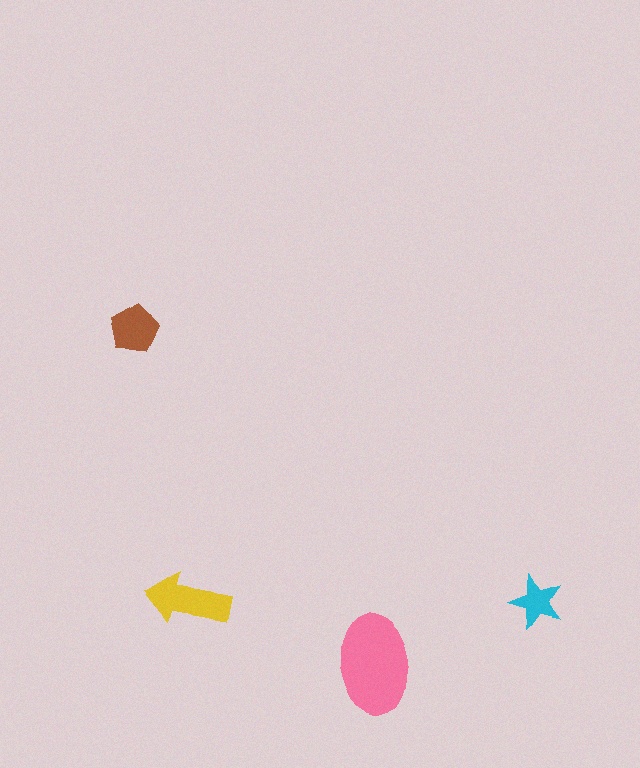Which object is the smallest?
The cyan star.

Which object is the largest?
The pink ellipse.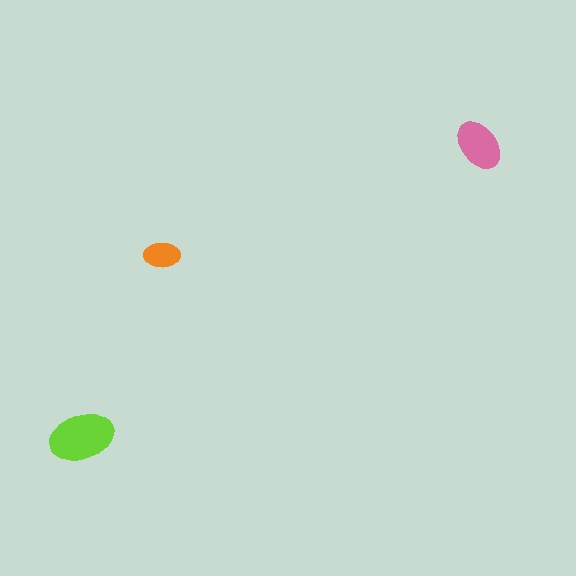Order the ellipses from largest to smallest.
the lime one, the pink one, the orange one.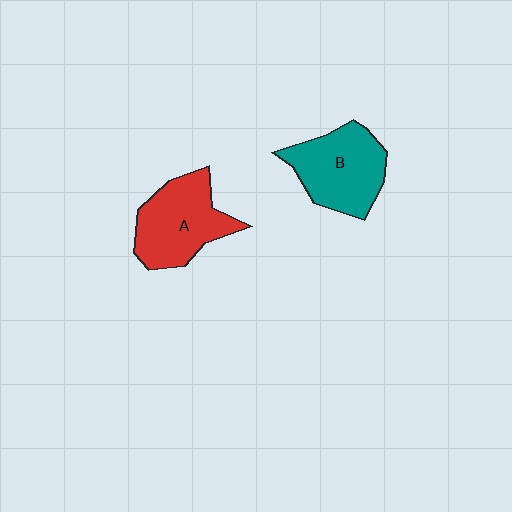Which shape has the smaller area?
Shape A (red).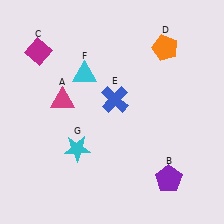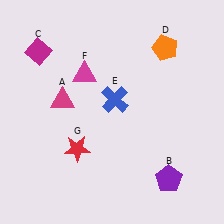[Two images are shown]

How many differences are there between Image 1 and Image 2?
There are 2 differences between the two images.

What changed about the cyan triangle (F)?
In Image 1, F is cyan. In Image 2, it changed to magenta.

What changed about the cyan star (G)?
In Image 1, G is cyan. In Image 2, it changed to red.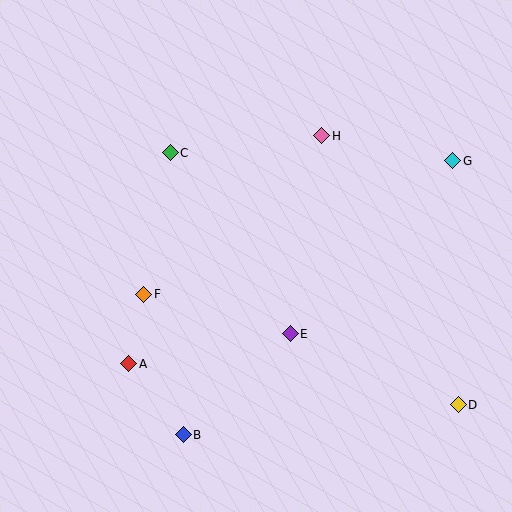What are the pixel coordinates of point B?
Point B is at (183, 435).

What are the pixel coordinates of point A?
Point A is at (129, 364).